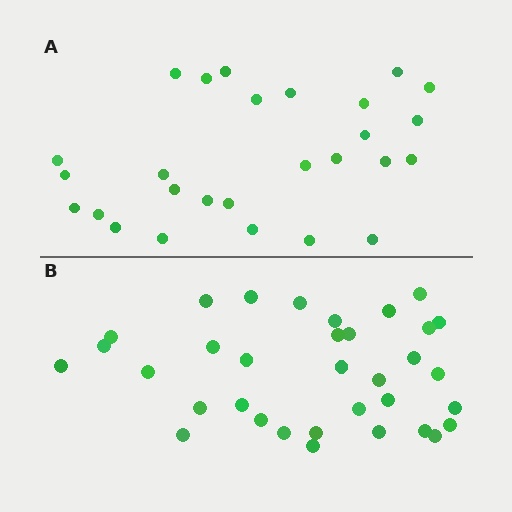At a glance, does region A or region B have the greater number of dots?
Region B (the bottom region) has more dots.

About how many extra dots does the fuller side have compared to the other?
Region B has roughly 8 or so more dots than region A.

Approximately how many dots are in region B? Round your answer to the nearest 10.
About 30 dots. (The exact count is 34, which rounds to 30.)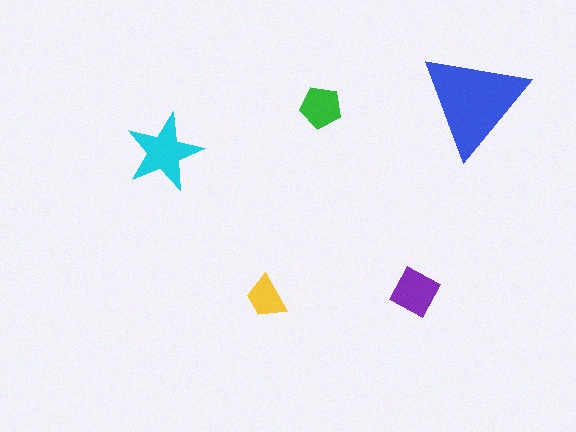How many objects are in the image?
There are 5 objects in the image.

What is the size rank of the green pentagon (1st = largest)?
4th.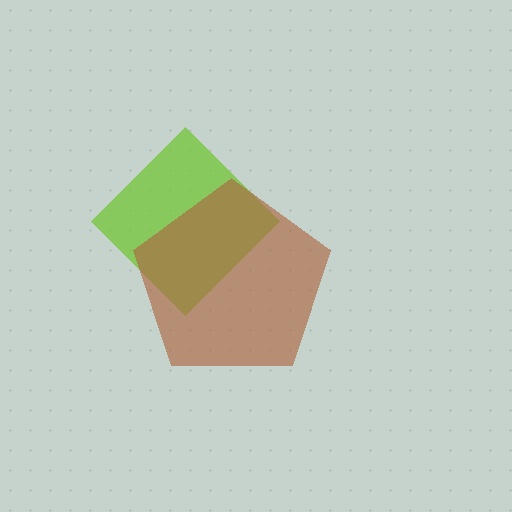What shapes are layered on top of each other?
The layered shapes are: a lime diamond, a brown pentagon.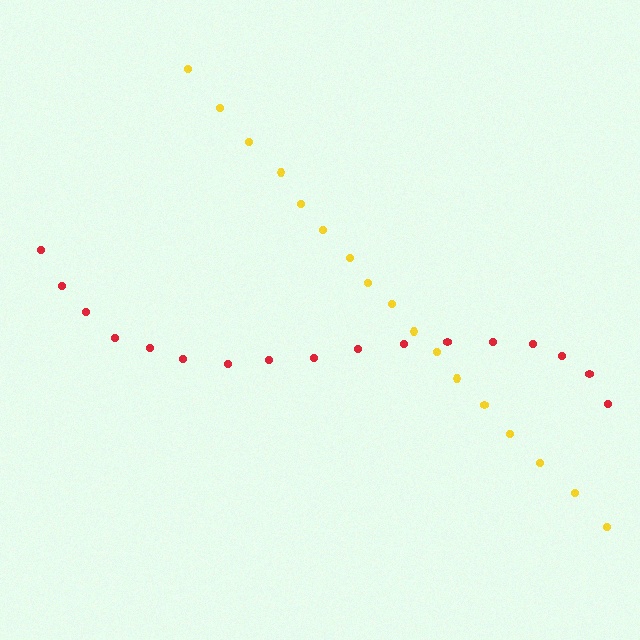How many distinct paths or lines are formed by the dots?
There are 2 distinct paths.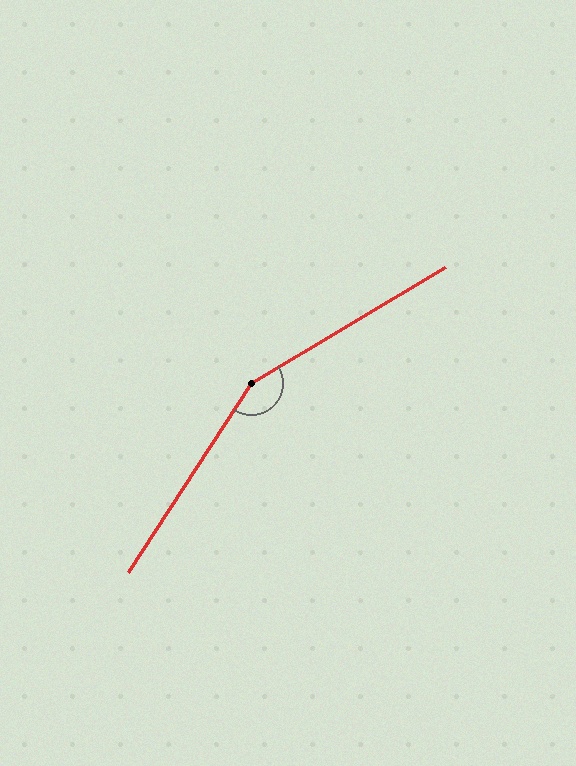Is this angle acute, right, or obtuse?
It is obtuse.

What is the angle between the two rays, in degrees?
Approximately 154 degrees.